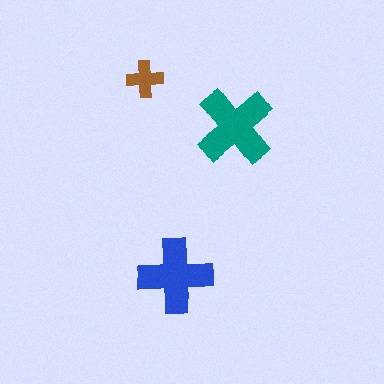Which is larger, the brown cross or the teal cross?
The teal one.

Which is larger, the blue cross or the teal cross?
The teal one.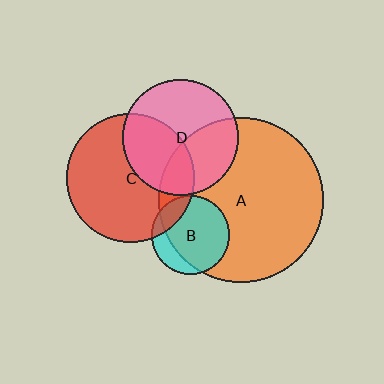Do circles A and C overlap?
Yes.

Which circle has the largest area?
Circle A (orange).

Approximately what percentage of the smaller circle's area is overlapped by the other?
Approximately 15%.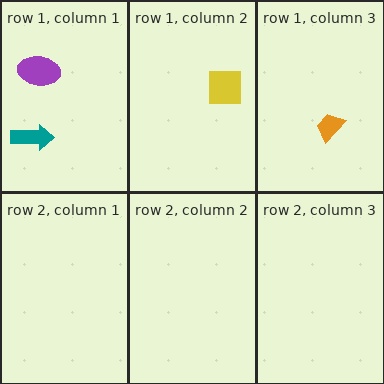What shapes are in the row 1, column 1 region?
The teal arrow, the purple ellipse.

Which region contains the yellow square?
The row 1, column 2 region.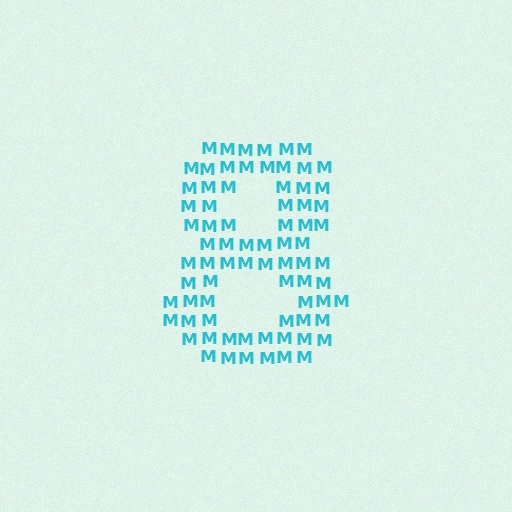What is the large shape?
The large shape is the digit 8.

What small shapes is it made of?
It is made of small letter M's.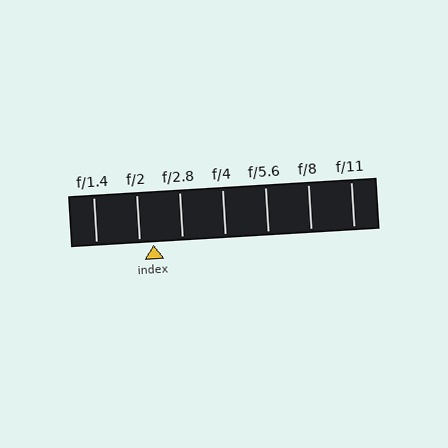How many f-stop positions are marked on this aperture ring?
There are 7 f-stop positions marked.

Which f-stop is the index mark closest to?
The index mark is closest to f/2.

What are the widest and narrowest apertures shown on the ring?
The widest aperture shown is f/1.4 and the narrowest is f/11.